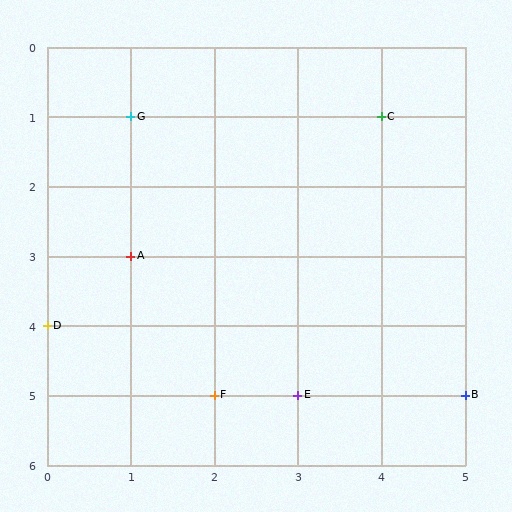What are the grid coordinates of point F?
Point F is at grid coordinates (2, 5).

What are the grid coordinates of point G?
Point G is at grid coordinates (1, 1).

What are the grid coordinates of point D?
Point D is at grid coordinates (0, 4).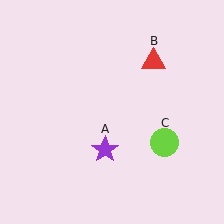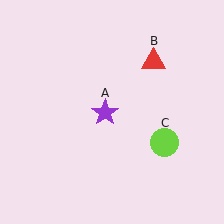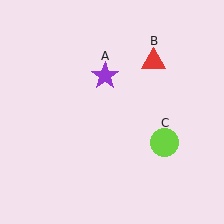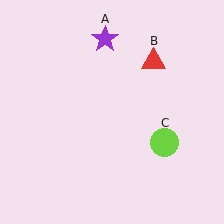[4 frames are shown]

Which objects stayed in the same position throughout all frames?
Red triangle (object B) and lime circle (object C) remained stationary.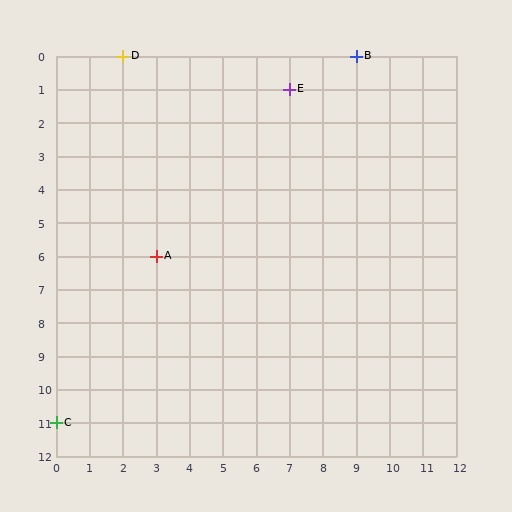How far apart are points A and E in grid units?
Points A and E are 4 columns and 5 rows apart (about 6.4 grid units diagonally).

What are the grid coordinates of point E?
Point E is at grid coordinates (7, 1).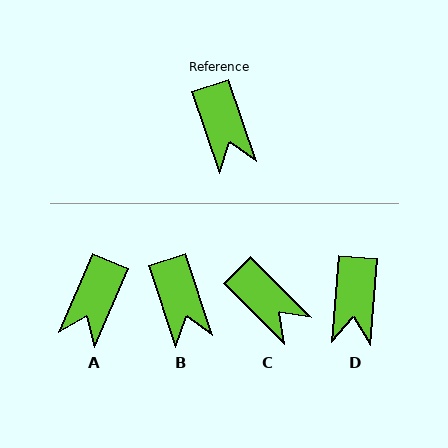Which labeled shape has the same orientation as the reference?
B.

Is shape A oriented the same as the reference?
No, it is off by about 41 degrees.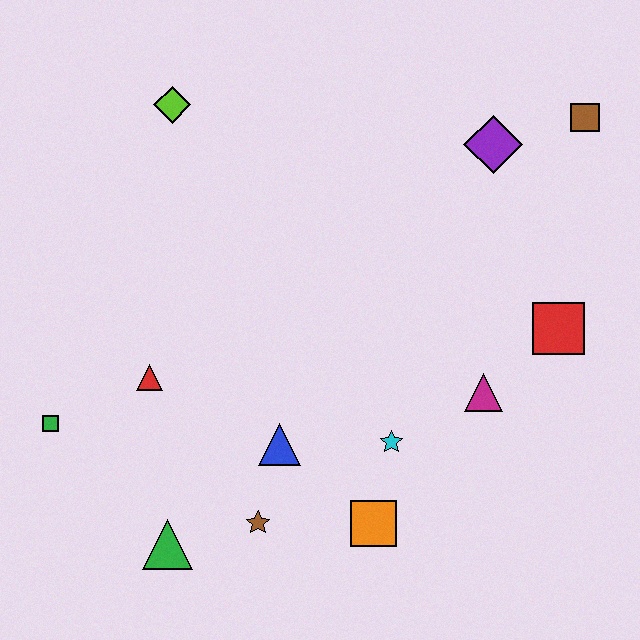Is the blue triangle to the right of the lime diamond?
Yes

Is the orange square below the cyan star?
Yes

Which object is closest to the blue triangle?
The brown star is closest to the blue triangle.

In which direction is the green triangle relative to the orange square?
The green triangle is to the left of the orange square.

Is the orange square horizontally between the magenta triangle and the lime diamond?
Yes